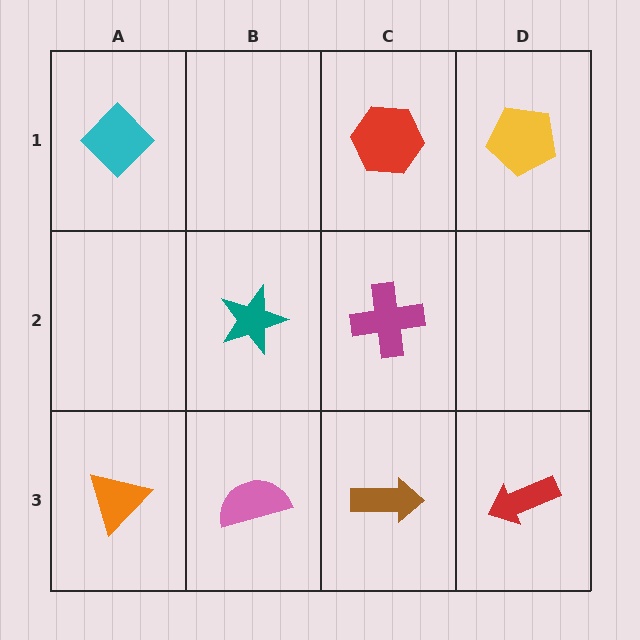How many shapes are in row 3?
4 shapes.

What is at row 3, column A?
An orange triangle.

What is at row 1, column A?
A cyan diamond.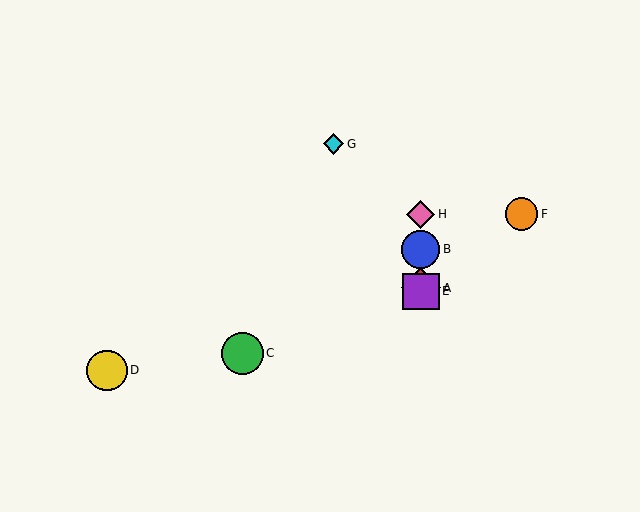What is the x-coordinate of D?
Object D is at x≈107.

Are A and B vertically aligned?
Yes, both are at x≈421.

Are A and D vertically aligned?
No, A is at x≈421 and D is at x≈107.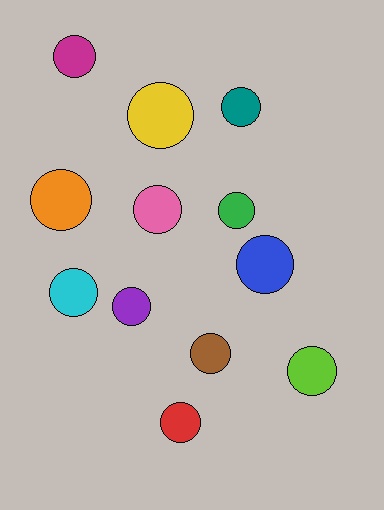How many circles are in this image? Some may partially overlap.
There are 12 circles.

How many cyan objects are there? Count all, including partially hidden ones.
There is 1 cyan object.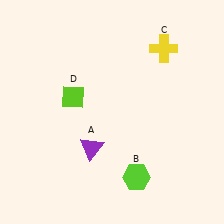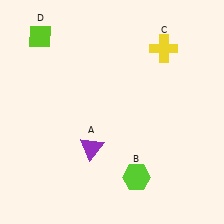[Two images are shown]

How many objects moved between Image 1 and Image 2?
1 object moved between the two images.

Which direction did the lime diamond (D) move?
The lime diamond (D) moved up.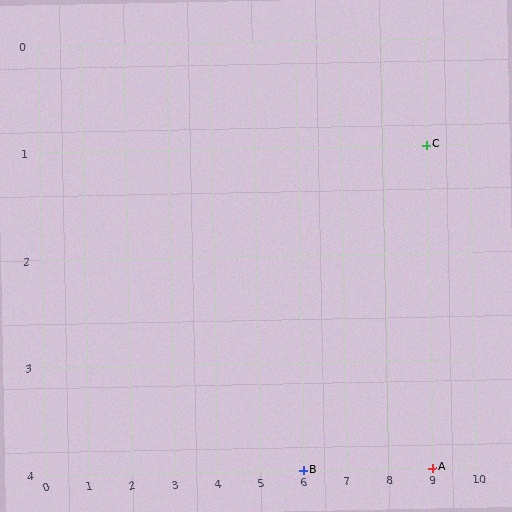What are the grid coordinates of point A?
Point A is at grid coordinates (9, 4).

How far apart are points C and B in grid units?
Points C and B are 3 columns and 3 rows apart (about 4.2 grid units diagonally).